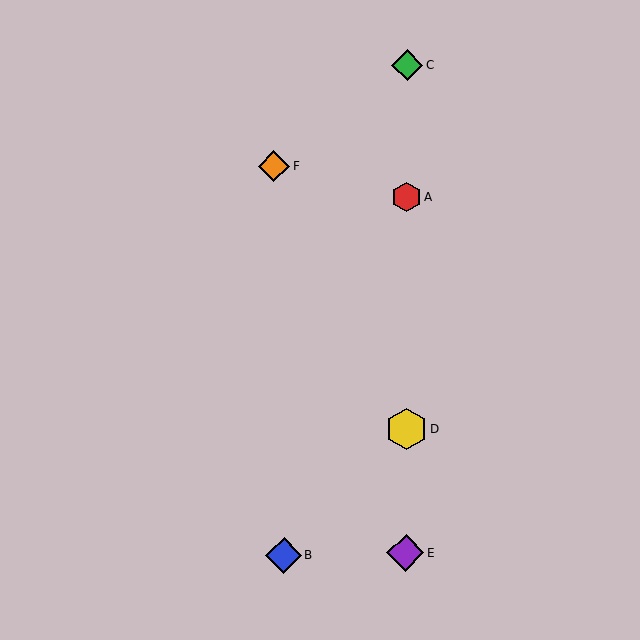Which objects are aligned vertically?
Objects A, C, D, E are aligned vertically.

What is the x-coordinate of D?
Object D is at x≈406.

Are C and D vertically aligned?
Yes, both are at x≈407.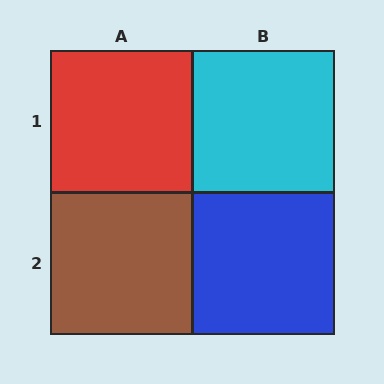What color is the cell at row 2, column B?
Blue.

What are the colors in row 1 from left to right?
Red, cyan.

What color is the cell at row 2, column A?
Brown.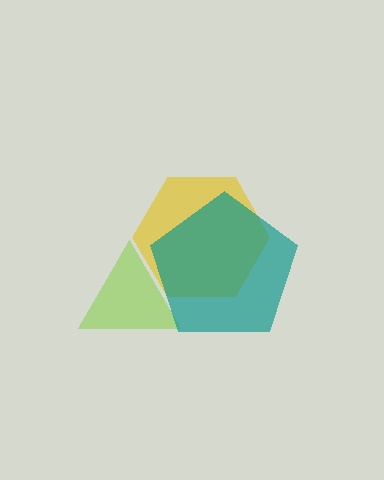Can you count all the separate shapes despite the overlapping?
Yes, there are 3 separate shapes.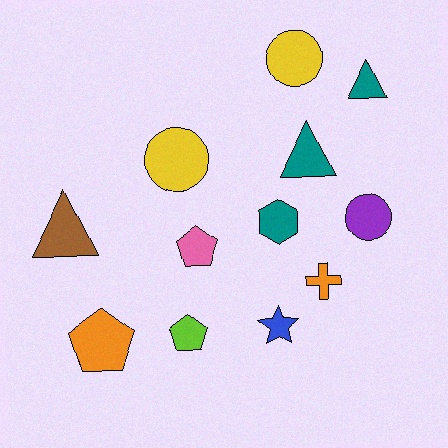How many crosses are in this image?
There is 1 cross.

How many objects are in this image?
There are 12 objects.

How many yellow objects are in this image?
There are 2 yellow objects.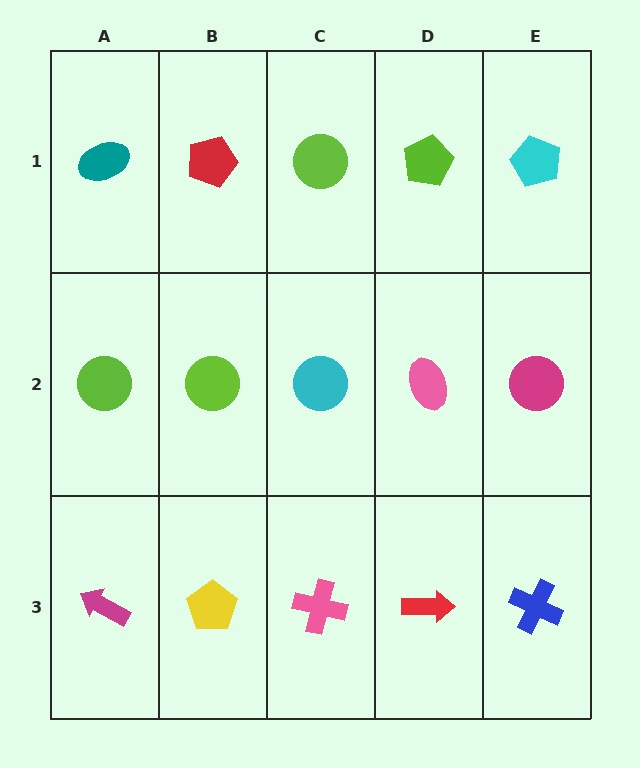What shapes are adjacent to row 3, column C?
A cyan circle (row 2, column C), a yellow pentagon (row 3, column B), a red arrow (row 3, column D).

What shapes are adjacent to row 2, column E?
A cyan pentagon (row 1, column E), a blue cross (row 3, column E), a pink ellipse (row 2, column D).